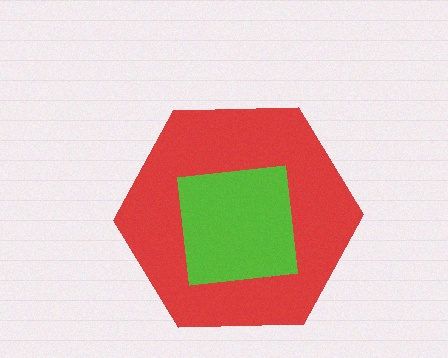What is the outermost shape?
The red hexagon.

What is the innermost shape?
The lime square.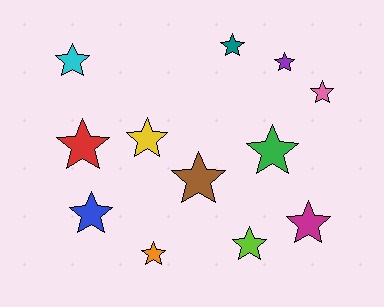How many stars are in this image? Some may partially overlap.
There are 12 stars.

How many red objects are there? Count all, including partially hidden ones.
There is 1 red object.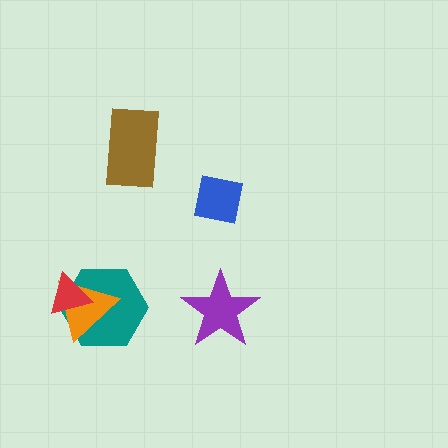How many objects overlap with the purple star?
0 objects overlap with the purple star.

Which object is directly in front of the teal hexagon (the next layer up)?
The orange triangle is directly in front of the teal hexagon.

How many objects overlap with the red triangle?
2 objects overlap with the red triangle.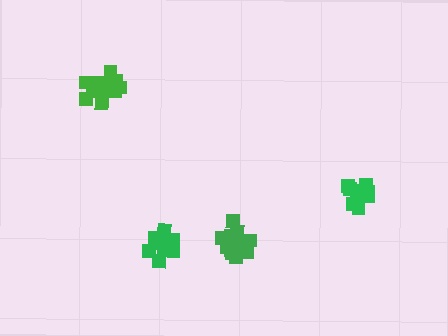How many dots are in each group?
Group 1: 15 dots, Group 2: 11 dots, Group 3: 14 dots, Group 4: 13 dots (53 total).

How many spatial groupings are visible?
There are 4 spatial groupings.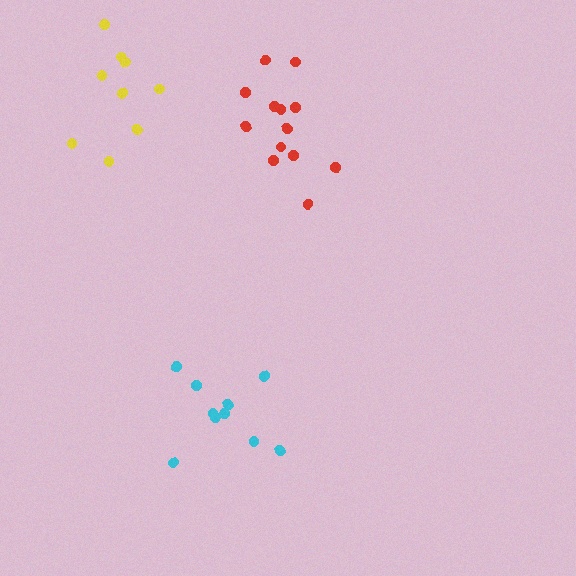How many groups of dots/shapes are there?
There are 3 groups.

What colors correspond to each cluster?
The clusters are colored: cyan, yellow, red.